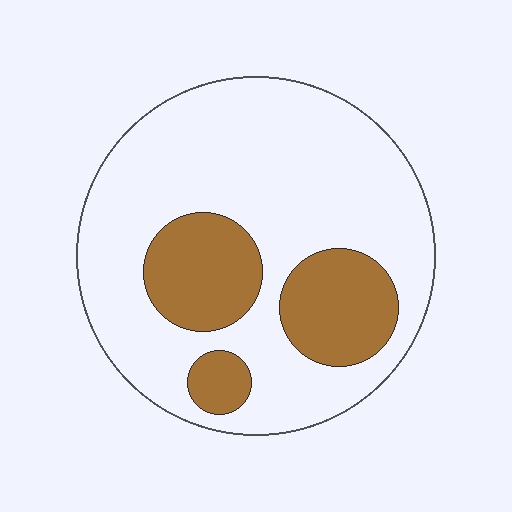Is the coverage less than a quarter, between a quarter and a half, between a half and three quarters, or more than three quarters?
Between a quarter and a half.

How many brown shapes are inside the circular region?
3.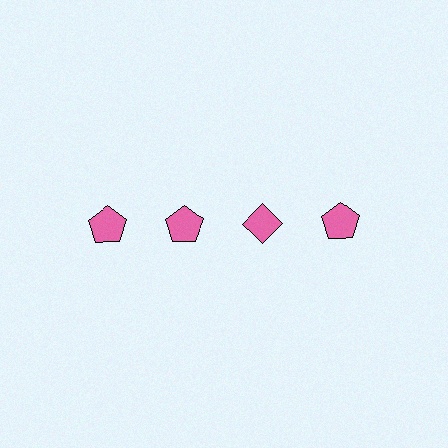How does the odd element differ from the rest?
It has a different shape: diamond instead of pentagon.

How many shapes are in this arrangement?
There are 4 shapes arranged in a grid pattern.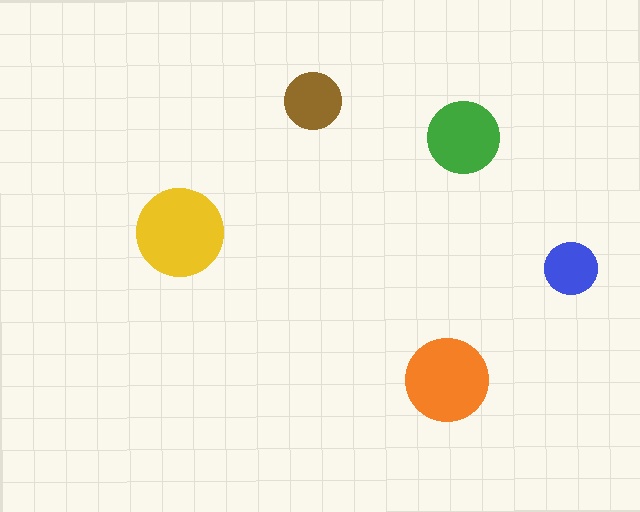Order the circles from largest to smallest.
the yellow one, the orange one, the green one, the brown one, the blue one.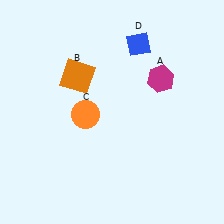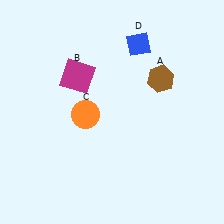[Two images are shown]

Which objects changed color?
A changed from magenta to brown. B changed from orange to magenta.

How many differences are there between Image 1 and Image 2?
There are 2 differences between the two images.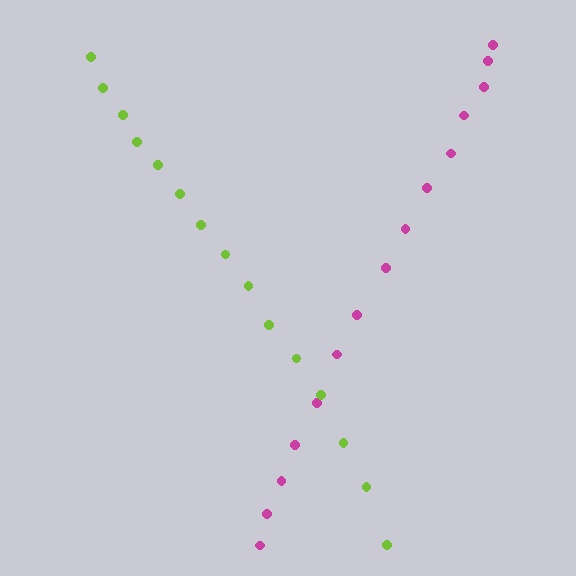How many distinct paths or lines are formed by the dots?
There are 2 distinct paths.